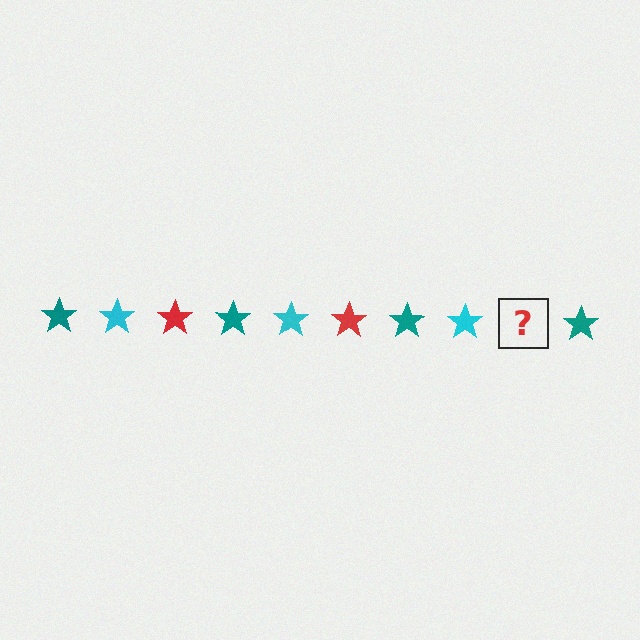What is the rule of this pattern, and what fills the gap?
The rule is that the pattern cycles through teal, cyan, red stars. The gap should be filled with a red star.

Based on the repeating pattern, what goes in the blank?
The blank should be a red star.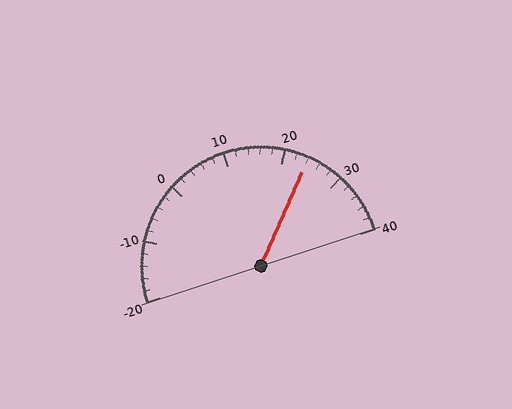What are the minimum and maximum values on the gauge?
The gauge ranges from -20 to 40.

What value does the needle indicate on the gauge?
The needle indicates approximately 24.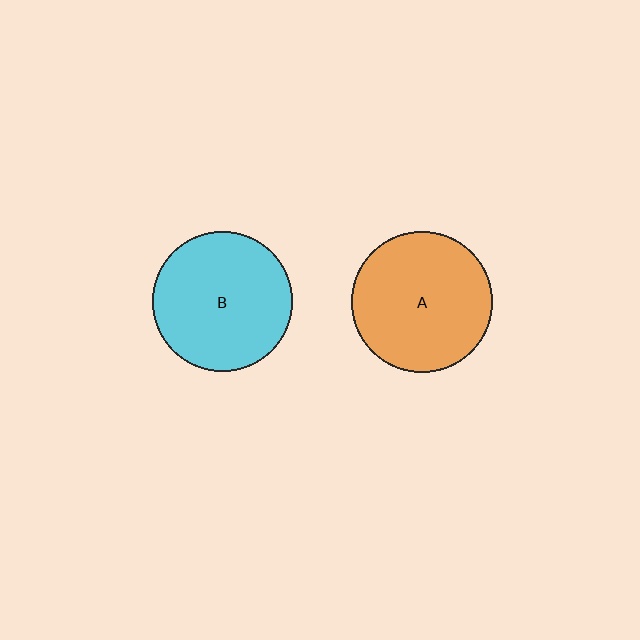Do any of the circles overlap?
No, none of the circles overlap.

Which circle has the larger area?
Circle A (orange).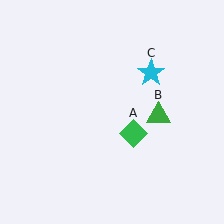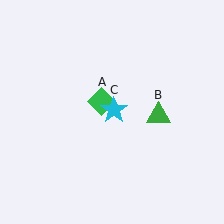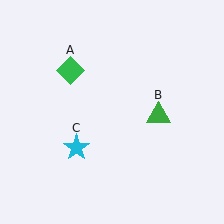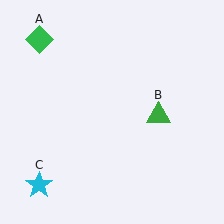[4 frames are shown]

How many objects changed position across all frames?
2 objects changed position: green diamond (object A), cyan star (object C).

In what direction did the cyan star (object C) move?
The cyan star (object C) moved down and to the left.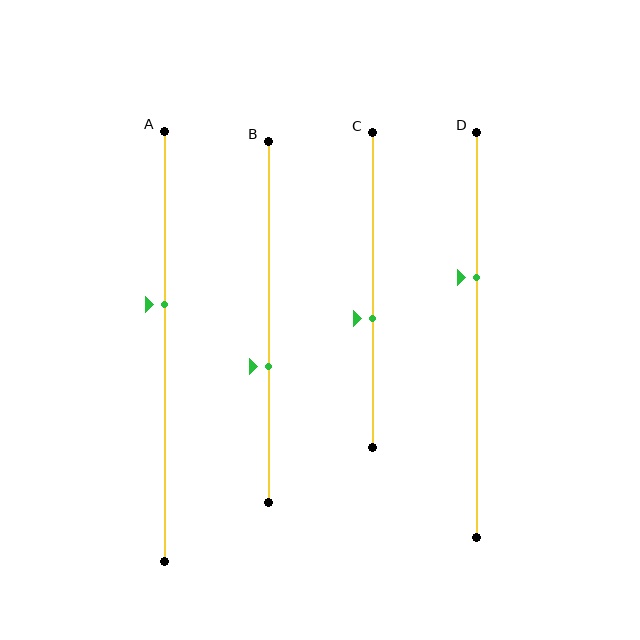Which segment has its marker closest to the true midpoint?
Segment C has its marker closest to the true midpoint.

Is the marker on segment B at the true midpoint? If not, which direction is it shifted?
No, the marker on segment B is shifted downward by about 12% of the segment length.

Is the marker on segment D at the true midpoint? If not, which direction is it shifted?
No, the marker on segment D is shifted upward by about 14% of the segment length.